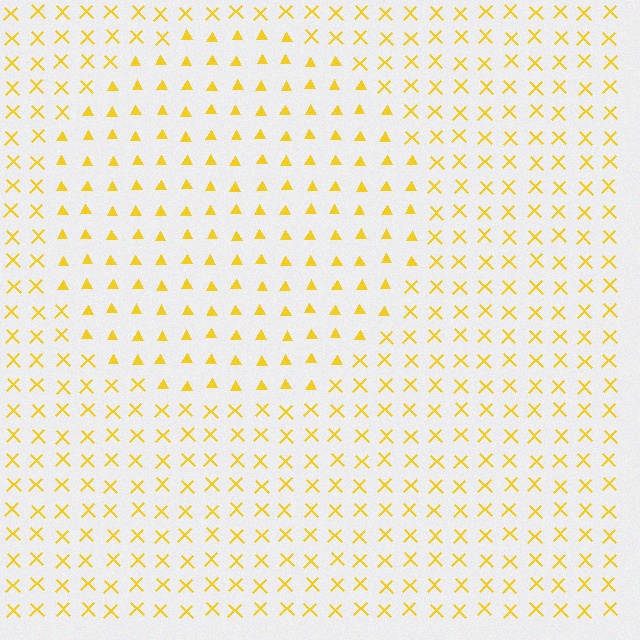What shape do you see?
I see a circle.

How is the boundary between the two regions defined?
The boundary is defined by a change in element shape: triangles inside vs. X marks outside. All elements share the same color and spacing.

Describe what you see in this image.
The image is filled with small yellow elements arranged in a uniform grid. A circle-shaped region contains triangles, while the surrounding area contains X marks. The boundary is defined purely by the change in element shape.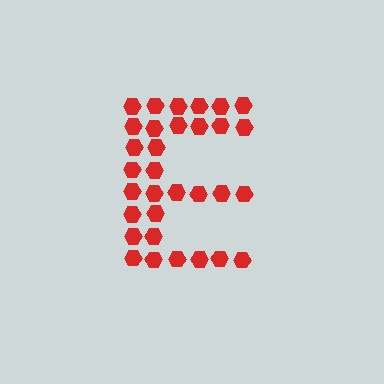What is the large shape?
The large shape is the letter E.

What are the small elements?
The small elements are hexagons.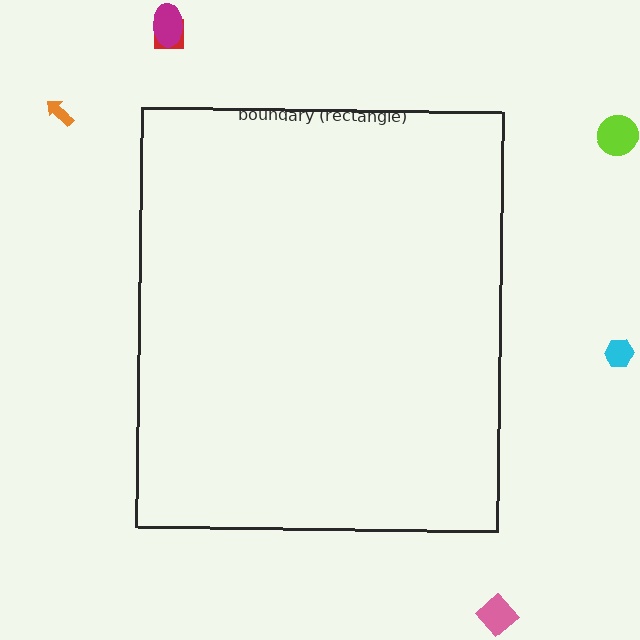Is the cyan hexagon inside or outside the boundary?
Outside.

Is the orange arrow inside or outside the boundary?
Outside.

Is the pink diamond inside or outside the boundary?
Outside.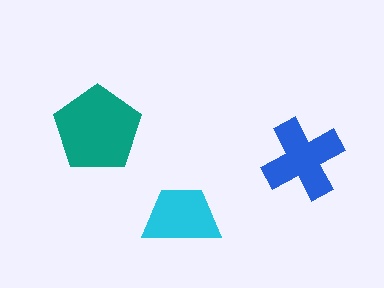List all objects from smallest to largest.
The cyan trapezoid, the blue cross, the teal pentagon.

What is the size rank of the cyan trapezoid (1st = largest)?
3rd.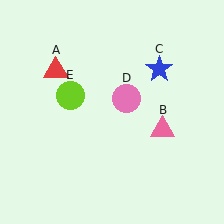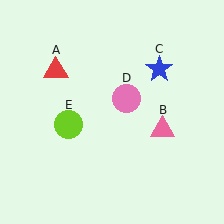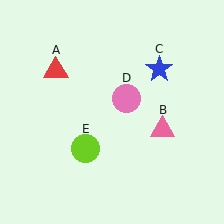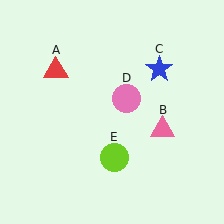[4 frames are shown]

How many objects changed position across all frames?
1 object changed position: lime circle (object E).